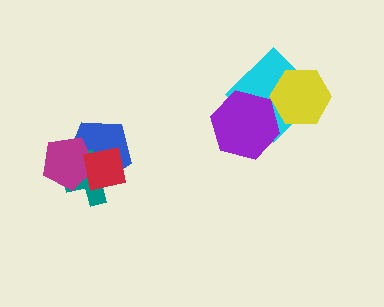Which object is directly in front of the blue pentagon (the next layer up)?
The teal cross is directly in front of the blue pentagon.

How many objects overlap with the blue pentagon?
3 objects overlap with the blue pentagon.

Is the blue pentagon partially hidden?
Yes, it is partially covered by another shape.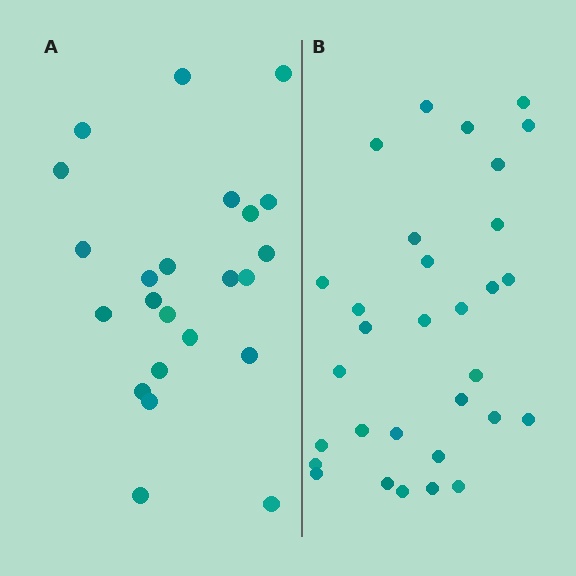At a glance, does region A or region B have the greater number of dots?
Region B (the right region) has more dots.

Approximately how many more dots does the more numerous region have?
Region B has roughly 8 or so more dots than region A.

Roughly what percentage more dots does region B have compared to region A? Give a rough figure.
About 35% more.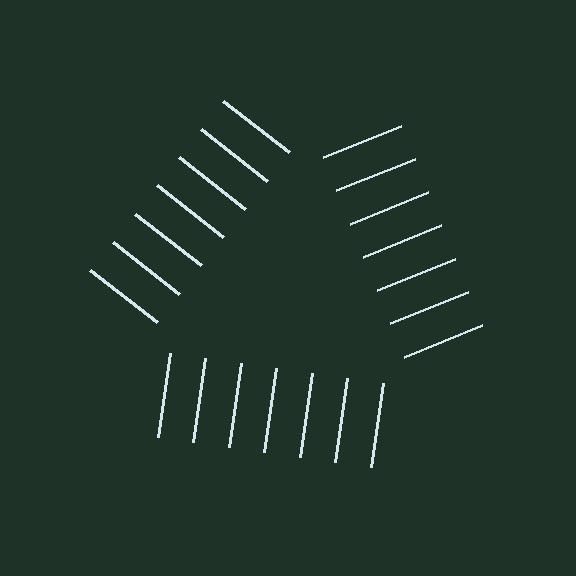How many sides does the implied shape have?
3 sides — the line-ends trace a triangle.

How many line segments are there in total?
21 — 7 along each of the 3 edges.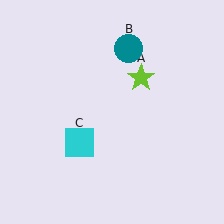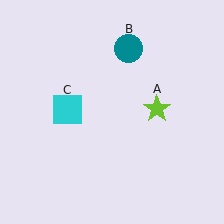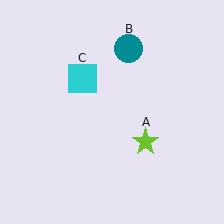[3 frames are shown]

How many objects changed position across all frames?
2 objects changed position: lime star (object A), cyan square (object C).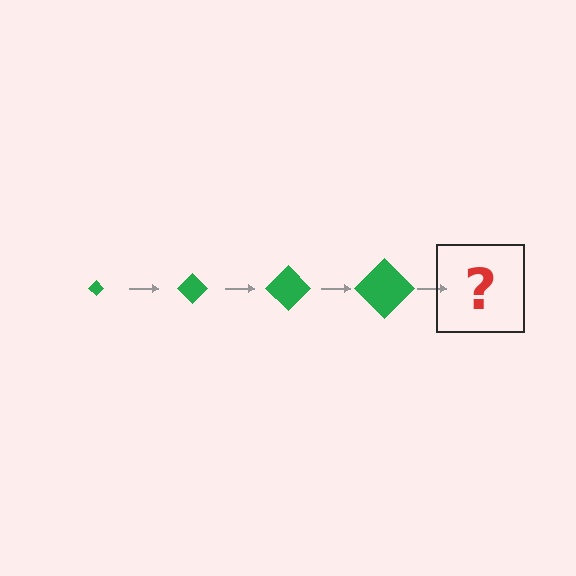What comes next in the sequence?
The next element should be a green diamond, larger than the previous one.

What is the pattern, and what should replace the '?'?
The pattern is that the diamond gets progressively larger each step. The '?' should be a green diamond, larger than the previous one.